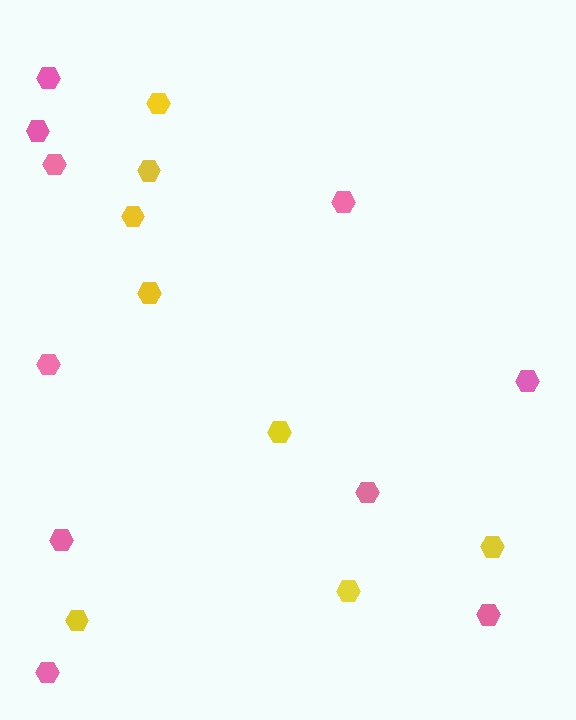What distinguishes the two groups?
There are 2 groups: one group of yellow hexagons (8) and one group of pink hexagons (10).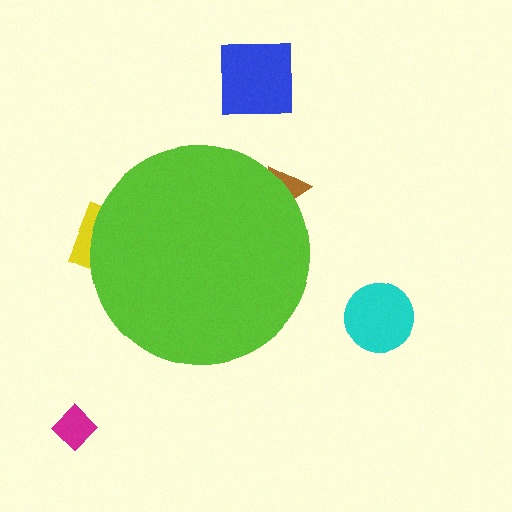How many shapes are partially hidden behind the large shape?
2 shapes are partially hidden.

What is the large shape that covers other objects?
A lime circle.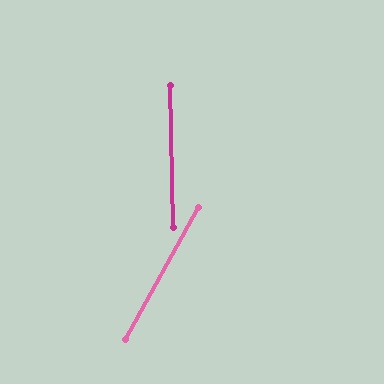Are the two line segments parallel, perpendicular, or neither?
Neither parallel nor perpendicular — they differ by about 30°.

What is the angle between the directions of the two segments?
Approximately 30 degrees.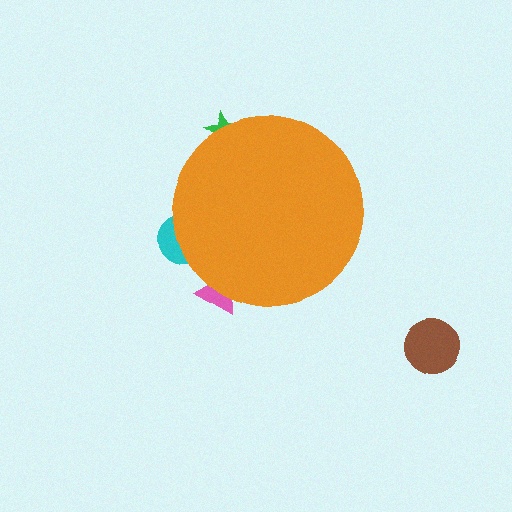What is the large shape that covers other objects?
An orange circle.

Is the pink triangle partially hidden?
Yes, the pink triangle is partially hidden behind the orange circle.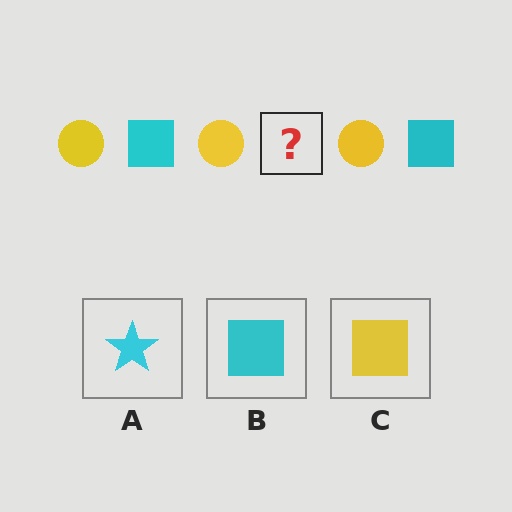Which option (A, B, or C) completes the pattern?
B.